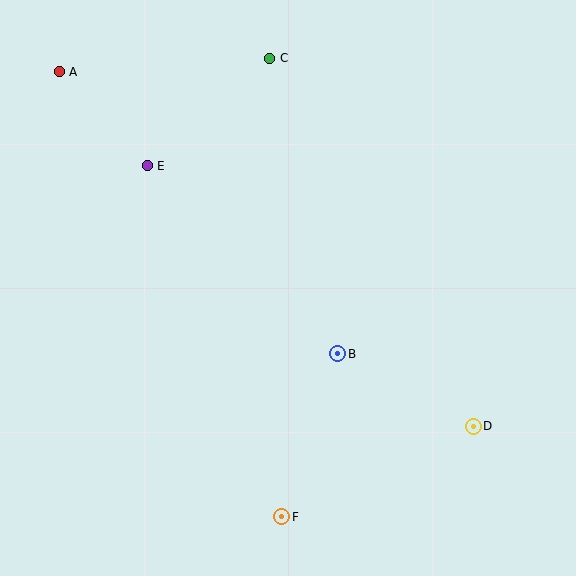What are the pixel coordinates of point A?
Point A is at (59, 72).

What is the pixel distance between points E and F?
The distance between E and F is 376 pixels.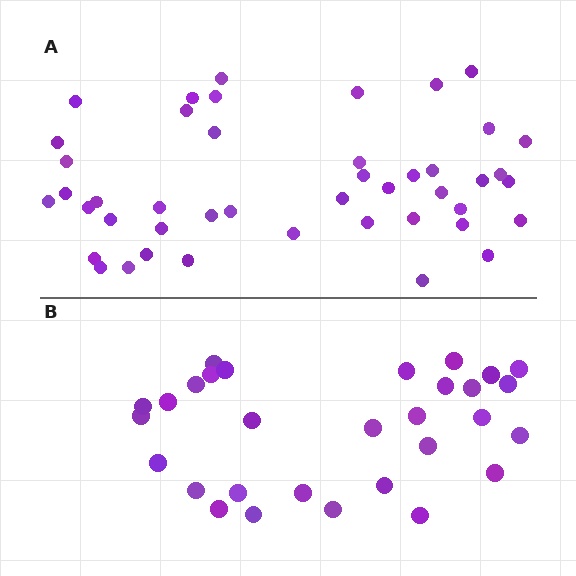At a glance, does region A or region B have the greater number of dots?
Region A (the top region) has more dots.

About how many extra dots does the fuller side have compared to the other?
Region A has approximately 15 more dots than region B.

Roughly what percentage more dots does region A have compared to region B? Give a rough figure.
About 50% more.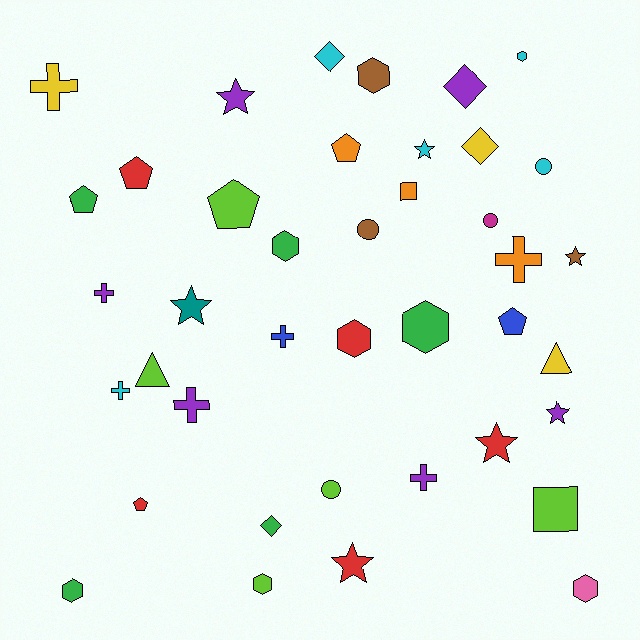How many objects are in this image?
There are 40 objects.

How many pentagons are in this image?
There are 6 pentagons.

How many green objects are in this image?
There are 5 green objects.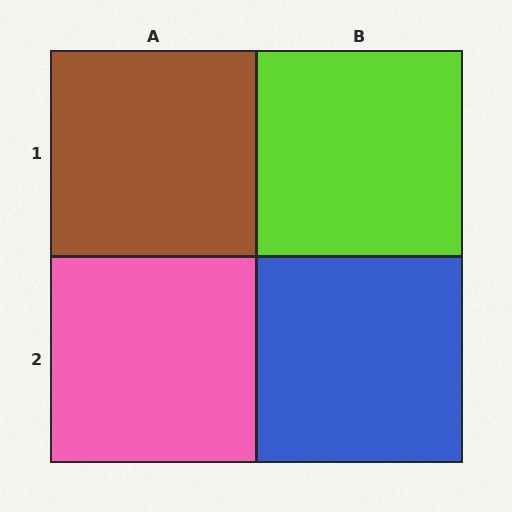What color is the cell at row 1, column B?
Lime.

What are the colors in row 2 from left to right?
Pink, blue.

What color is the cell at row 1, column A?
Brown.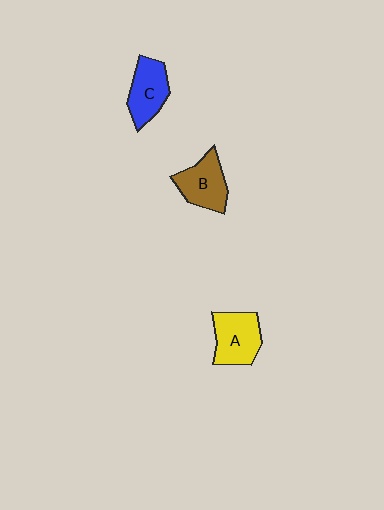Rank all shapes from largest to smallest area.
From largest to smallest: A (yellow), B (brown), C (blue).